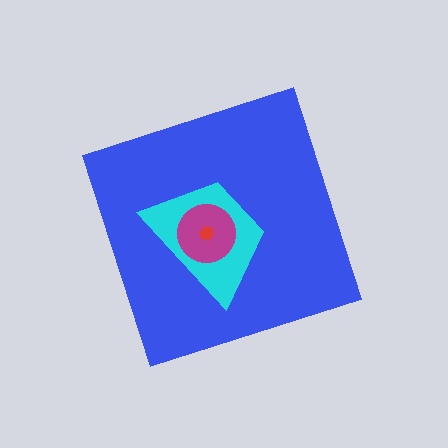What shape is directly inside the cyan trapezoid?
The magenta circle.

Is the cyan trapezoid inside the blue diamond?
Yes.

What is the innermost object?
The red hexagon.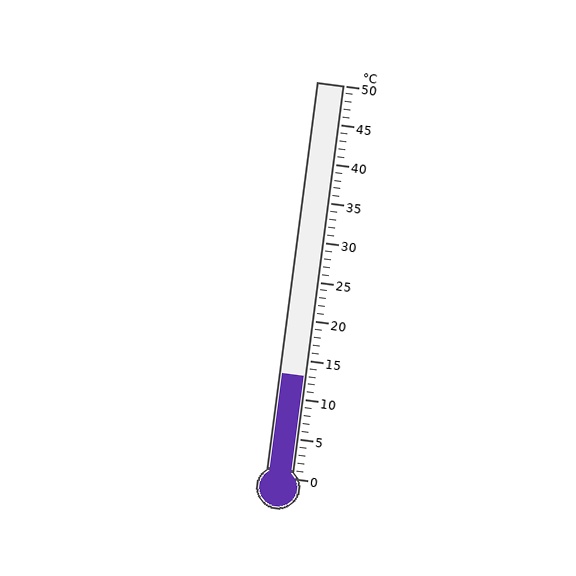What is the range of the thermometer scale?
The thermometer scale ranges from 0°C to 50°C.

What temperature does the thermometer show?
The thermometer shows approximately 13°C.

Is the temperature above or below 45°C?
The temperature is below 45°C.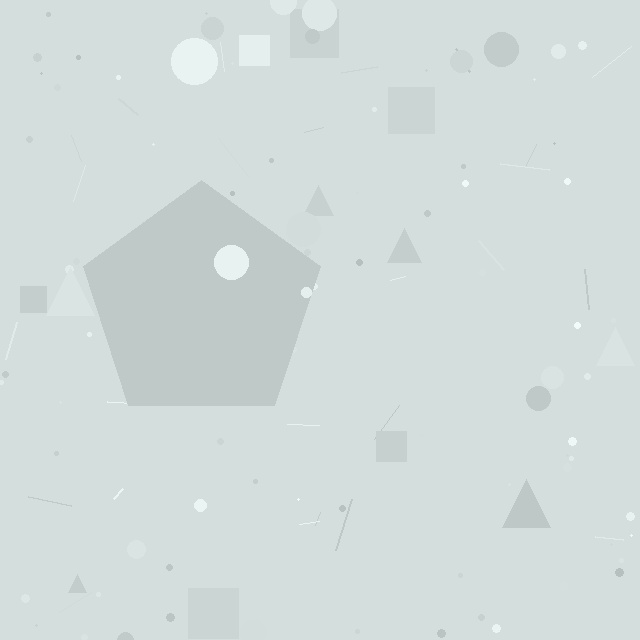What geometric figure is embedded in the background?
A pentagon is embedded in the background.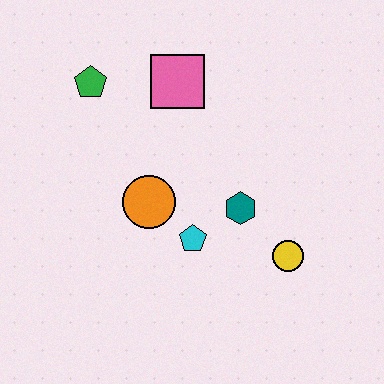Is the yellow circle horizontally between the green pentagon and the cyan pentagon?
No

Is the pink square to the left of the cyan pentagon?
Yes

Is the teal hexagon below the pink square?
Yes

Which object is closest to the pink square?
The green pentagon is closest to the pink square.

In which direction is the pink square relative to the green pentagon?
The pink square is to the right of the green pentagon.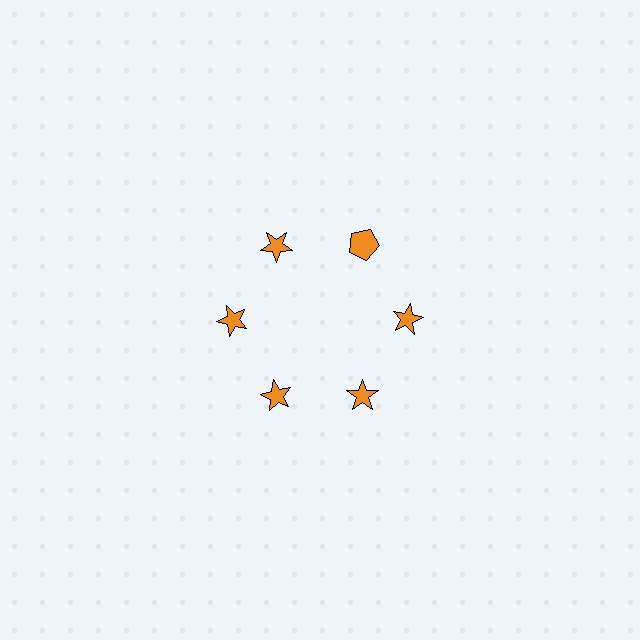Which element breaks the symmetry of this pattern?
The orange pentagon at roughly the 1 o'clock position breaks the symmetry. All other shapes are orange stars.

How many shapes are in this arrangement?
There are 6 shapes arranged in a ring pattern.